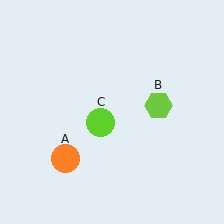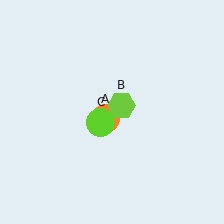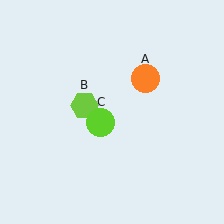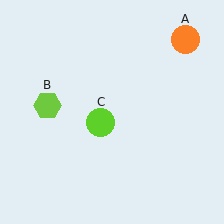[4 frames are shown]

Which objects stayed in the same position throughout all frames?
Lime circle (object C) remained stationary.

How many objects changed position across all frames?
2 objects changed position: orange circle (object A), lime hexagon (object B).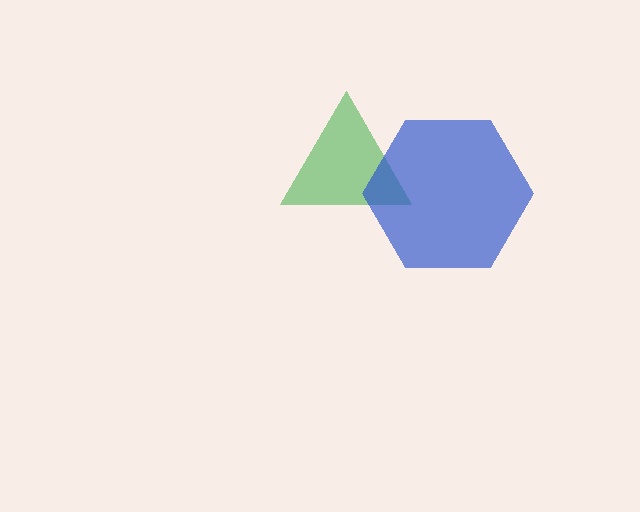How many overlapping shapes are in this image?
There are 2 overlapping shapes in the image.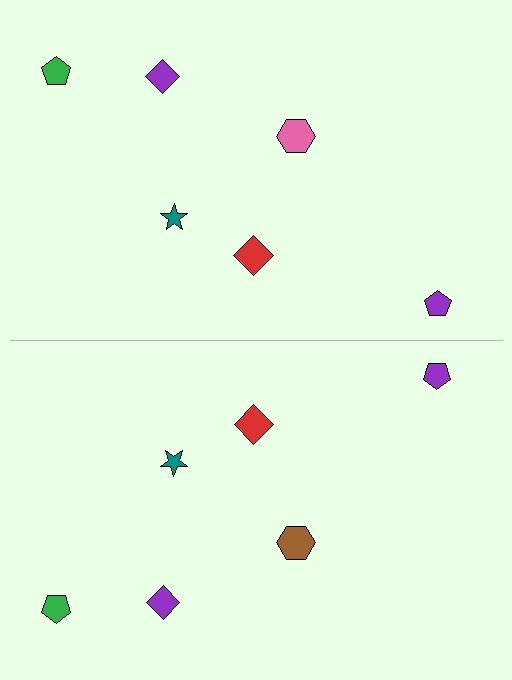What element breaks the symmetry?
The brown hexagon on the bottom side breaks the symmetry — its mirror counterpart is pink.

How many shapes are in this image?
There are 12 shapes in this image.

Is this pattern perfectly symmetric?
No, the pattern is not perfectly symmetric. The brown hexagon on the bottom side breaks the symmetry — its mirror counterpart is pink.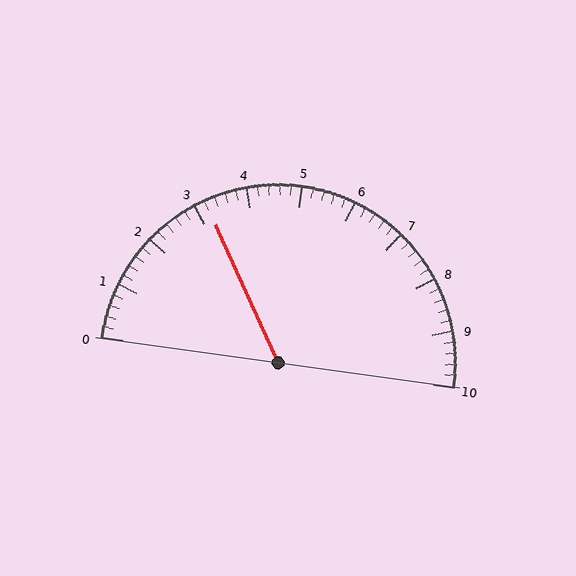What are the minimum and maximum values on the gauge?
The gauge ranges from 0 to 10.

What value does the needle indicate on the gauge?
The needle indicates approximately 3.2.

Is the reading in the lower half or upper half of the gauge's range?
The reading is in the lower half of the range (0 to 10).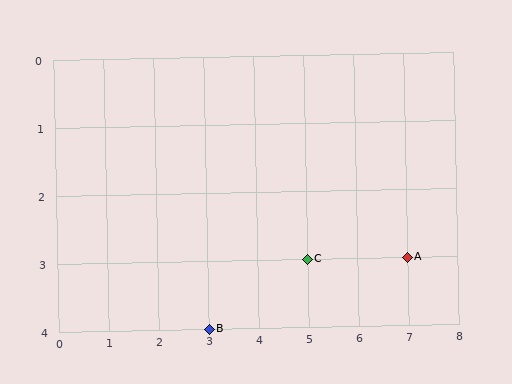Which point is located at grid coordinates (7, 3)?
Point A is at (7, 3).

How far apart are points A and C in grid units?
Points A and C are 2 columns apart.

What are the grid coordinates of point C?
Point C is at grid coordinates (5, 3).